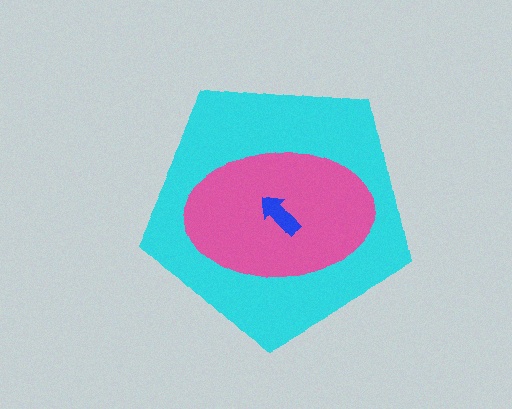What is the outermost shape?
The cyan pentagon.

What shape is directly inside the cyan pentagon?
The pink ellipse.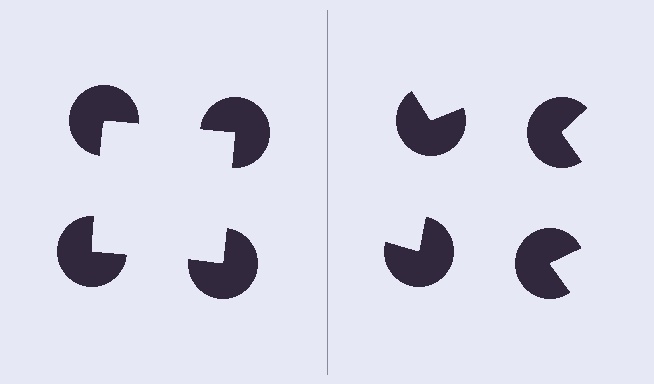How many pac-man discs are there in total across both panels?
8 — 4 on each side.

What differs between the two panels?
The pac-man discs are positioned identically on both sides; only the wedge orientations differ. On the left they align to a square; on the right they are misaligned.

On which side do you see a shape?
An illusory square appears on the left side. On the right side the wedge cuts are rotated, so no coherent shape forms.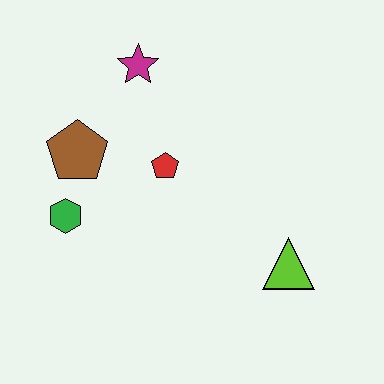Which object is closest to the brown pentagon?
The green hexagon is closest to the brown pentagon.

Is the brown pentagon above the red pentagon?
Yes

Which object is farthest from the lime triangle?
The magenta star is farthest from the lime triangle.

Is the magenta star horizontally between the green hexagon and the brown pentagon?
No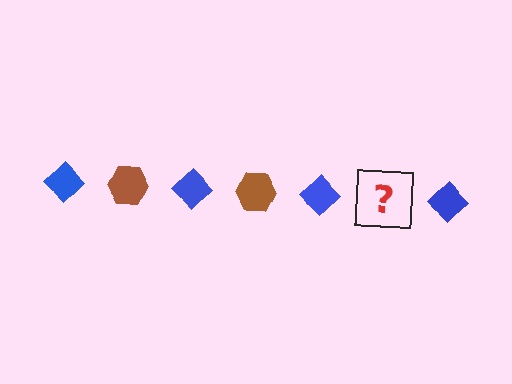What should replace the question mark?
The question mark should be replaced with a brown hexagon.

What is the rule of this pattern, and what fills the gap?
The rule is that the pattern alternates between blue diamond and brown hexagon. The gap should be filled with a brown hexagon.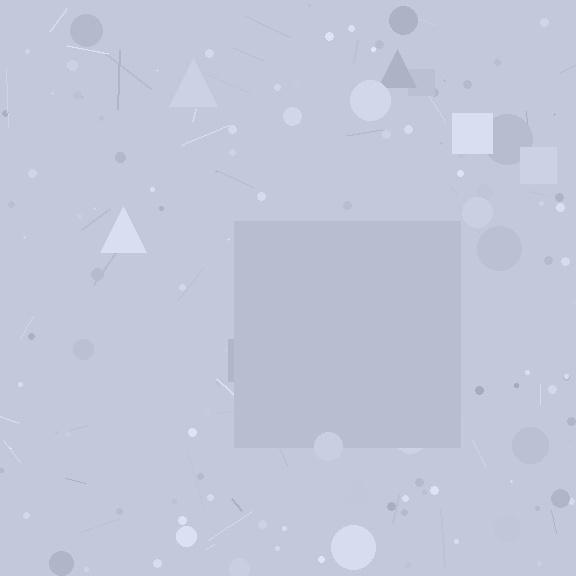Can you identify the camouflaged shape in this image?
The camouflaged shape is a square.